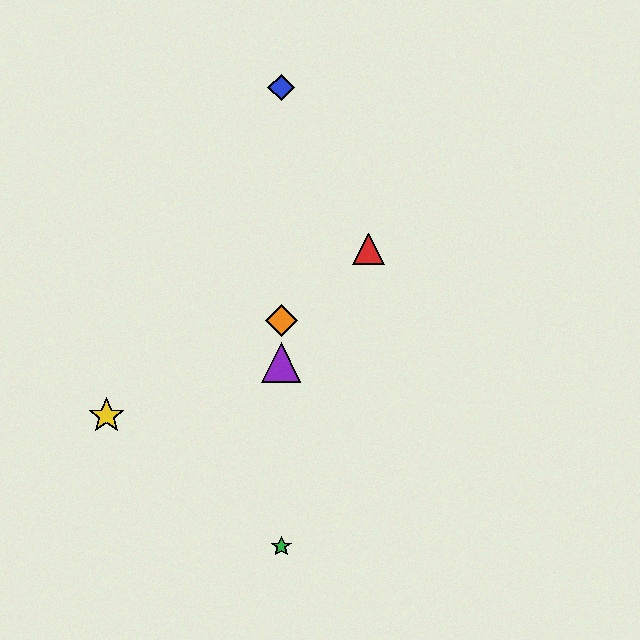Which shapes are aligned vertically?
The blue diamond, the green star, the purple triangle, the orange diamond are aligned vertically.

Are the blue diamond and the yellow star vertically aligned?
No, the blue diamond is at x≈281 and the yellow star is at x≈107.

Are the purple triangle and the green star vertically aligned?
Yes, both are at x≈281.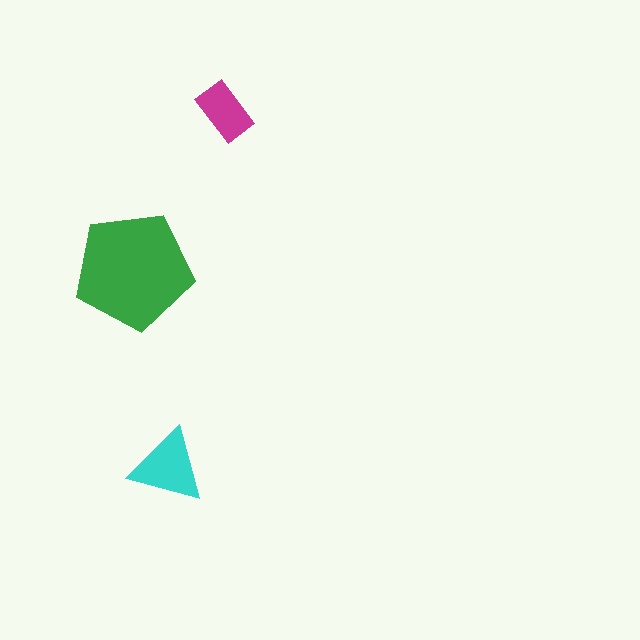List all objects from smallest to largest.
The magenta rectangle, the cyan triangle, the green pentagon.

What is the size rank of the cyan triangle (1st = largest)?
2nd.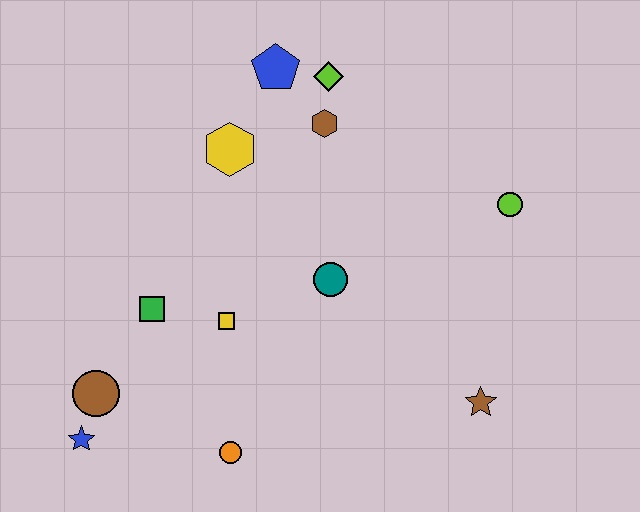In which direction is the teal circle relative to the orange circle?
The teal circle is above the orange circle.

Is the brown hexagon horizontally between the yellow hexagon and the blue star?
No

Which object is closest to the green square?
The yellow square is closest to the green square.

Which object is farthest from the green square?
The lime circle is farthest from the green square.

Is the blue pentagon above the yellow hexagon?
Yes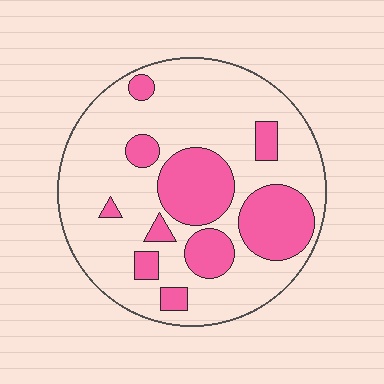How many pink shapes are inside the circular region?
10.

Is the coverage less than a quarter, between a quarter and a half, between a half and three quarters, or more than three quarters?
Between a quarter and a half.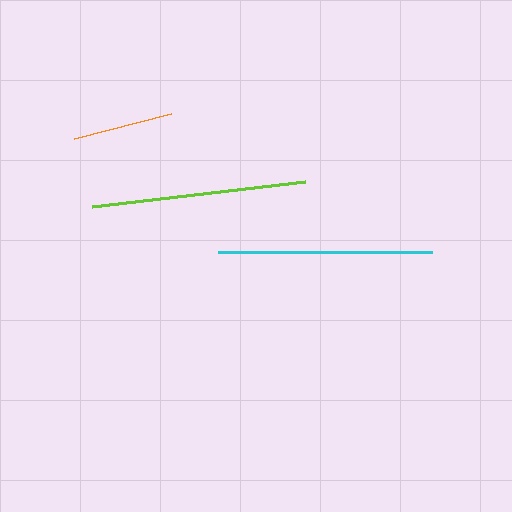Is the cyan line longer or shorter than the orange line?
The cyan line is longer than the orange line.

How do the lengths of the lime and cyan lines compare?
The lime and cyan lines are approximately the same length.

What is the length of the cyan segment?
The cyan segment is approximately 214 pixels long.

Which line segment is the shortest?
The orange line is the shortest at approximately 100 pixels.